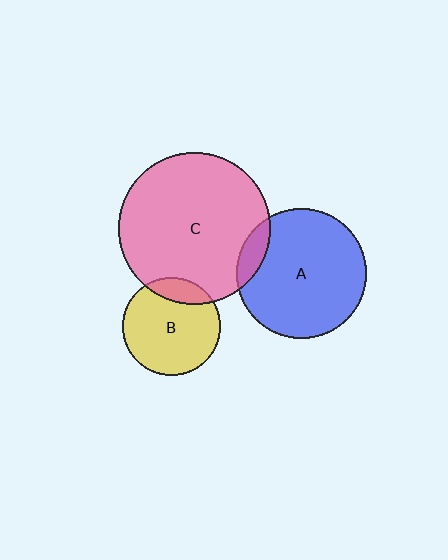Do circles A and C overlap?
Yes.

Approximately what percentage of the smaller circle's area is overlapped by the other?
Approximately 10%.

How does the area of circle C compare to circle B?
Approximately 2.4 times.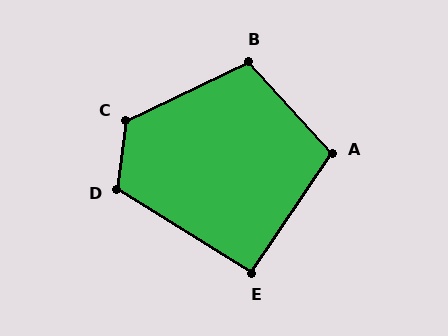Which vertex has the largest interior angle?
C, at approximately 123 degrees.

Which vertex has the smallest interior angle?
E, at approximately 92 degrees.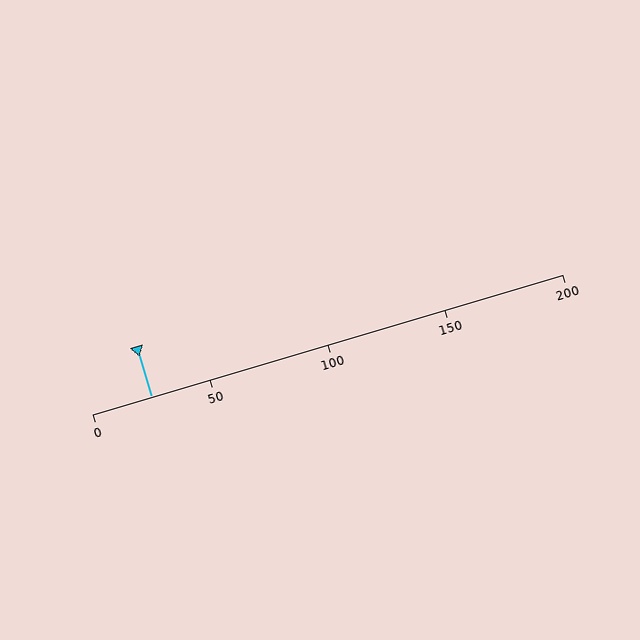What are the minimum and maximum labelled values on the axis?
The axis runs from 0 to 200.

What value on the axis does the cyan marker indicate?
The marker indicates approximately 25.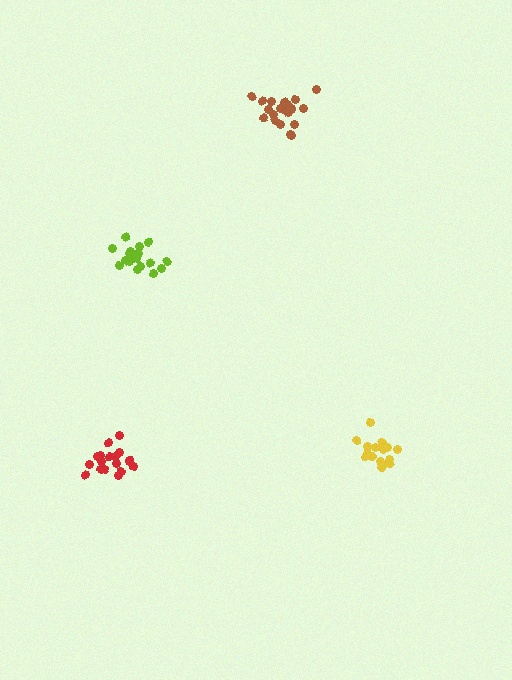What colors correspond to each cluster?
The clusters are colored: brown, yellow, red, lime.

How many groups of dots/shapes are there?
There are 4 groups.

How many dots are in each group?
Group 1: 21 dots, Group 2: 15 dots, Group 3: 18 dots, Group 4: 19 dots (73 total).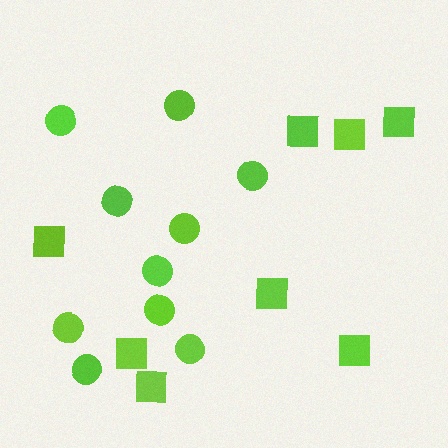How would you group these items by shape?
There are 2 groups: one group of squares (8) and one group of circles (10).